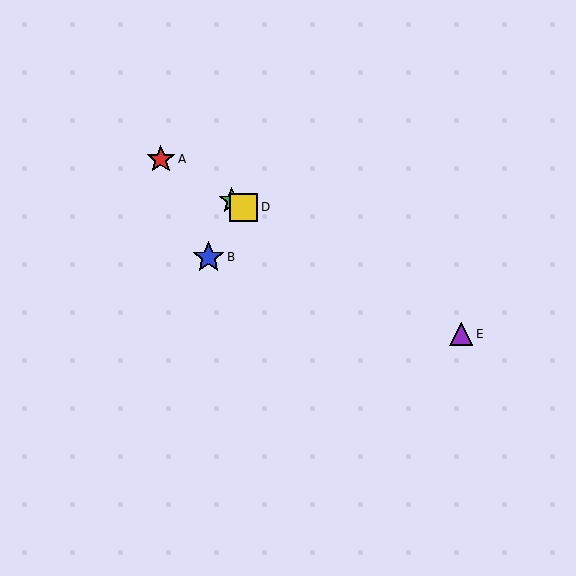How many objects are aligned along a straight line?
4 objects (A, C, D, E) are aligned along a straight line.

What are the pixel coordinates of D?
Object D is at (244, 207).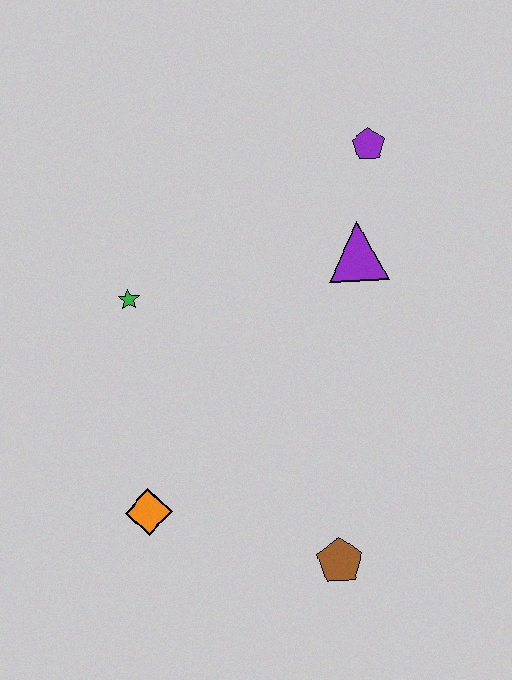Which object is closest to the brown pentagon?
The orange diamond is closest to the brown pentagon.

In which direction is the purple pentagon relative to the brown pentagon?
The purple pentagon is above the brown pentagon.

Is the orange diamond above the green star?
No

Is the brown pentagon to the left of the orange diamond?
No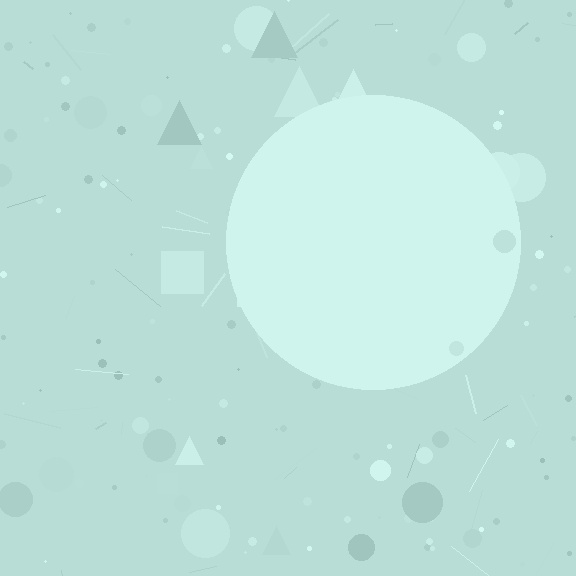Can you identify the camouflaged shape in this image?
The camouflaged shape is a circle.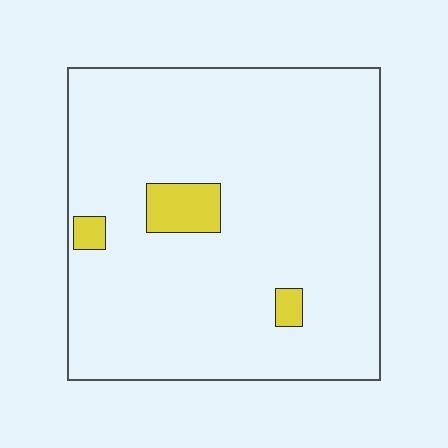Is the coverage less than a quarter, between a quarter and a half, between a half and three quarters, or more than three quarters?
Less than a quarter.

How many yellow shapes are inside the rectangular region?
3.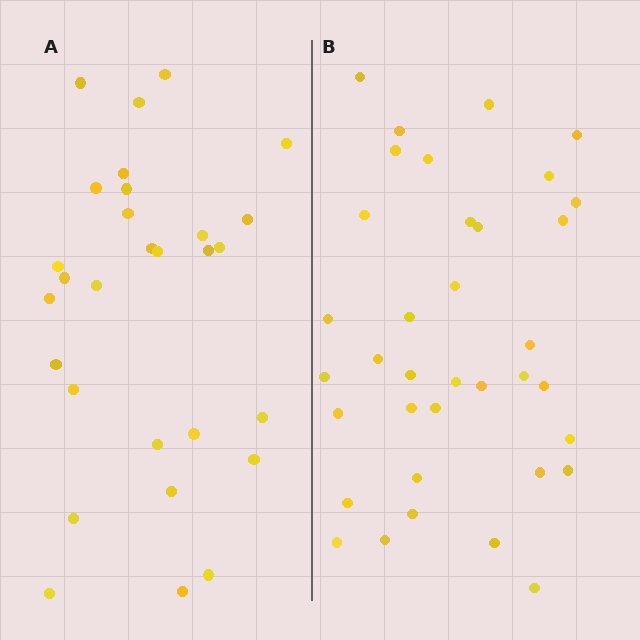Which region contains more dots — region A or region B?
Region B (the right region) has more dots.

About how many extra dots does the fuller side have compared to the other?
Region B has roughly 8 or so more dots than region A.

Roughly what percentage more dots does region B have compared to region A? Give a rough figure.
About 25% more.